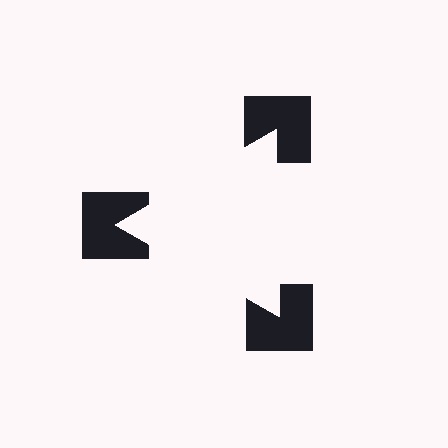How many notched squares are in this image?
There are 3 — one at each vertex of the illusory triangle.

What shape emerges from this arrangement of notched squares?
An illusory triangle — its edges are inferred from the aligned wedge cuts in the notched squares, not physically drawn.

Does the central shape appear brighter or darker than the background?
It typically appears slightly brighter than the background, even though no actual brightness change is drawn.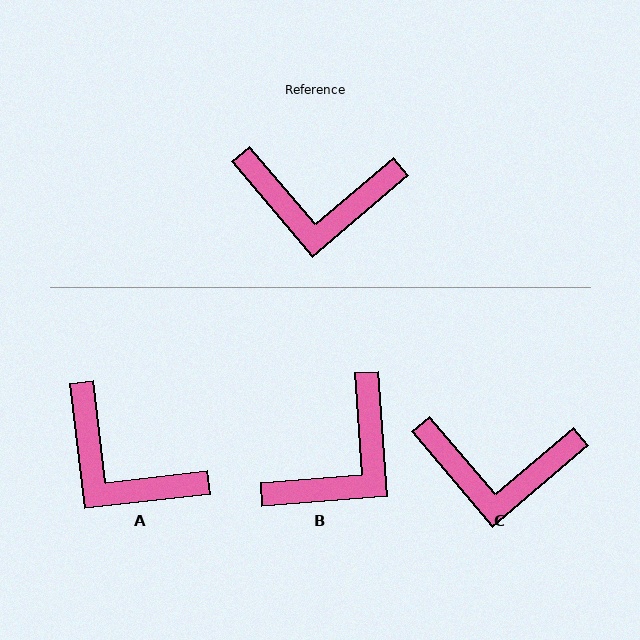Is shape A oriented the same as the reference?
No, it is off by about 34 degrees.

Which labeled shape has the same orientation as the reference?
C.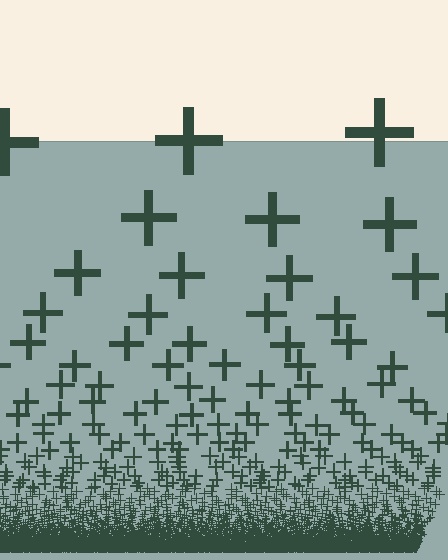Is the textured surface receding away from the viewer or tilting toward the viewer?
The surface appears to tilt toward the viewer. Texture elements get larger and sparser toward the top.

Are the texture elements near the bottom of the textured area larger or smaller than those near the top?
Smaller. The gradient is inverted — elements near the bottom are smaller and denser.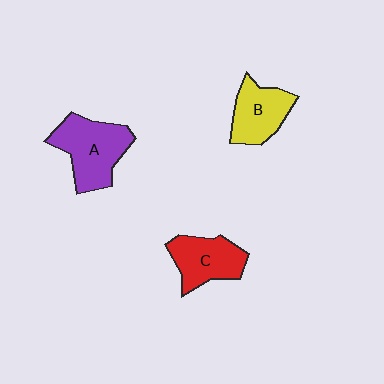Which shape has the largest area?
Shape A (purple).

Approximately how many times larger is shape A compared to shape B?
Approximately 1.4 times.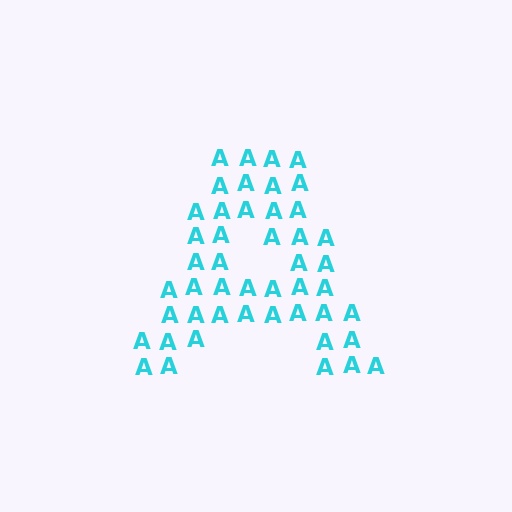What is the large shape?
The large shape is the letter A.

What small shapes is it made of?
It is made of small letter A's.